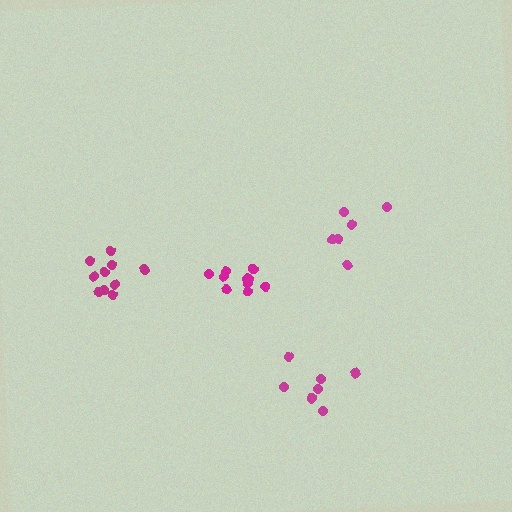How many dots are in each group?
Group 1: 7 dots, Group 2: 10 dots, Group 3: 10 dots, Group 4: 6 dots (33 total).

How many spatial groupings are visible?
There are 4 spatial groupings.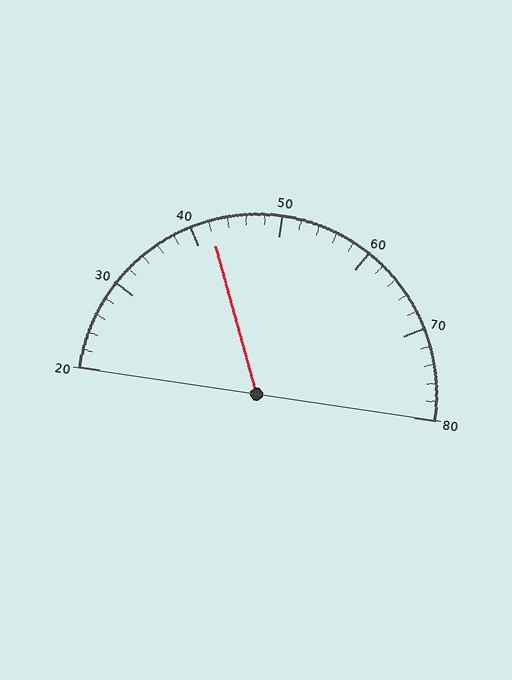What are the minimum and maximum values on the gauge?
The gauge ranges from 20 to 80.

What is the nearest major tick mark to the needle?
The nearest major tick mark is 40.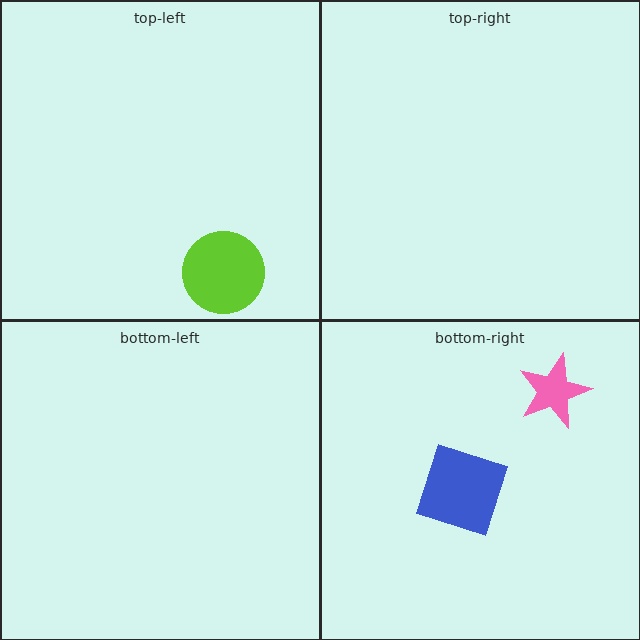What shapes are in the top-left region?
The lime circle.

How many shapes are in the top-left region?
1.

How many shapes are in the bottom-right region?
2.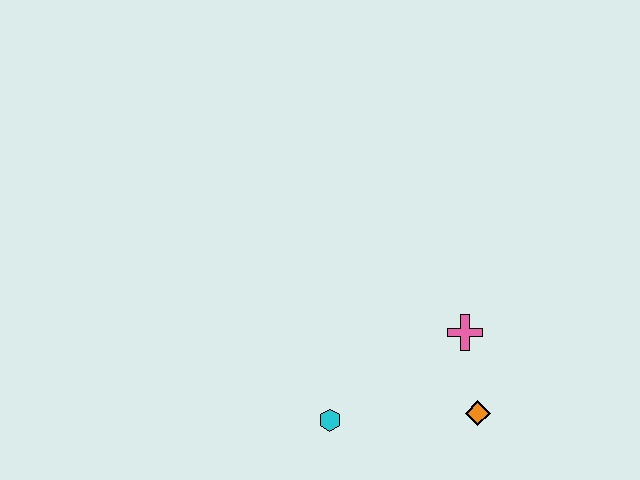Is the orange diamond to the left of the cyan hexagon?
No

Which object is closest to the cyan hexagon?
The orange diamond is closest to the cyan hexagon.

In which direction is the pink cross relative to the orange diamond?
The pink cross is above the orange diamond.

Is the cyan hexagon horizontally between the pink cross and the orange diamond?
No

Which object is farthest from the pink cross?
The cyan hexagon is farthest from the pink cross.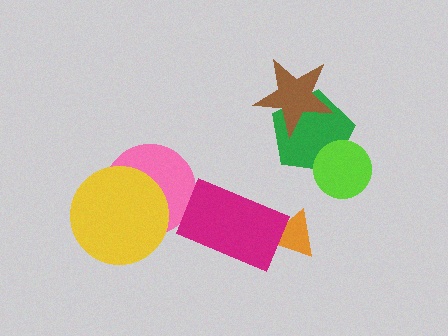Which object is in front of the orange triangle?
The magenta rectangle is in front of the orange triangle.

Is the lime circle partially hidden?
No, no other shape covers it.